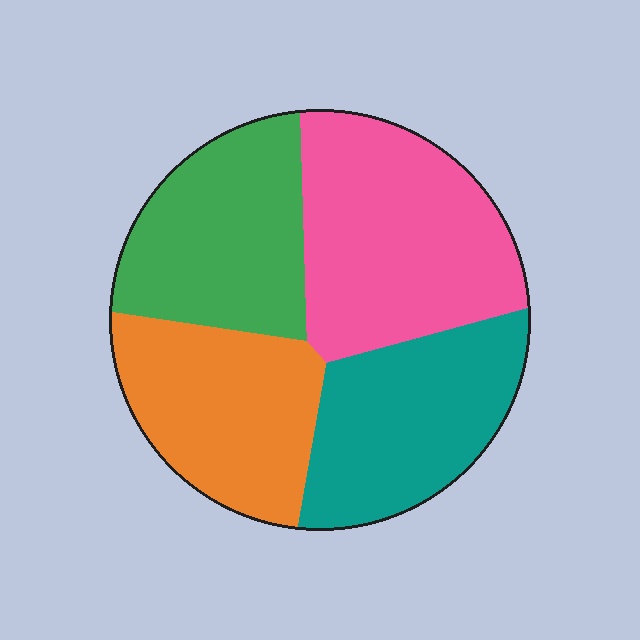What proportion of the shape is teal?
Teal covers around 25% of the shape.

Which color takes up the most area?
Pink, at roughly 30%.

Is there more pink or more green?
Pink.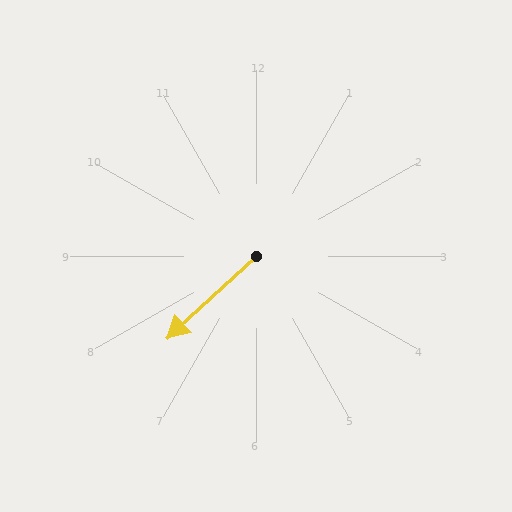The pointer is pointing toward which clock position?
Roughly 8 o'clock.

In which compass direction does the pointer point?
Southwest.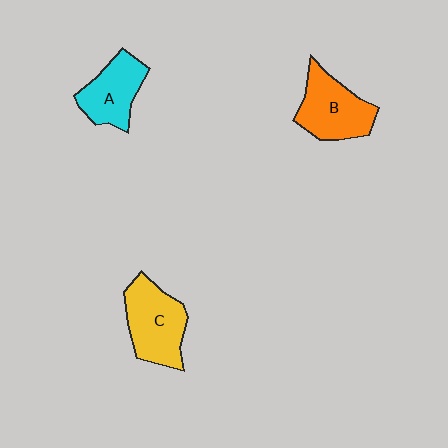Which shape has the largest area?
Shape C (yellow).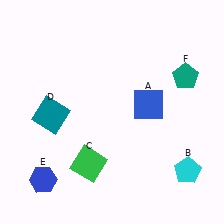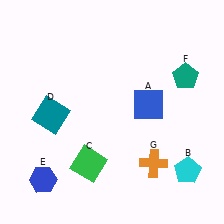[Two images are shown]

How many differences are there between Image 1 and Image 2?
There is 1 difference between the two images.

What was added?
An orange cross (G) was added in Image 2.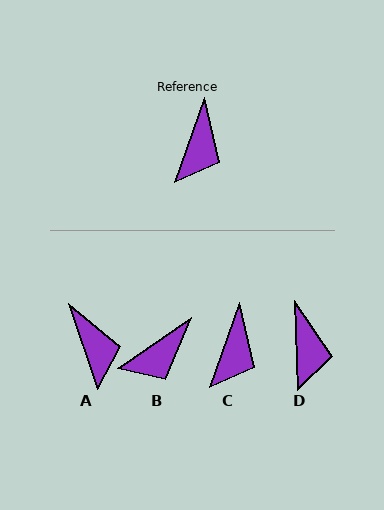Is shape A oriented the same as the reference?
No, it is off by about 38 degrees.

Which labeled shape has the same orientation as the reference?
C.